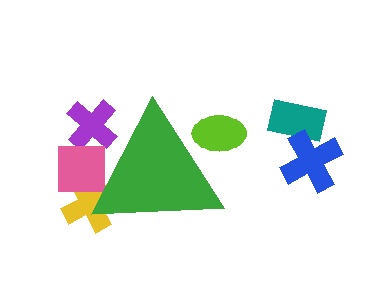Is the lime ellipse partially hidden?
Yes, the lime ellipse is partially hidden behind the green triangle.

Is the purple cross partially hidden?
Yes, the purple cross is partially hidden behind the green triangle.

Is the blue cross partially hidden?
No, the blue cross is fully visible.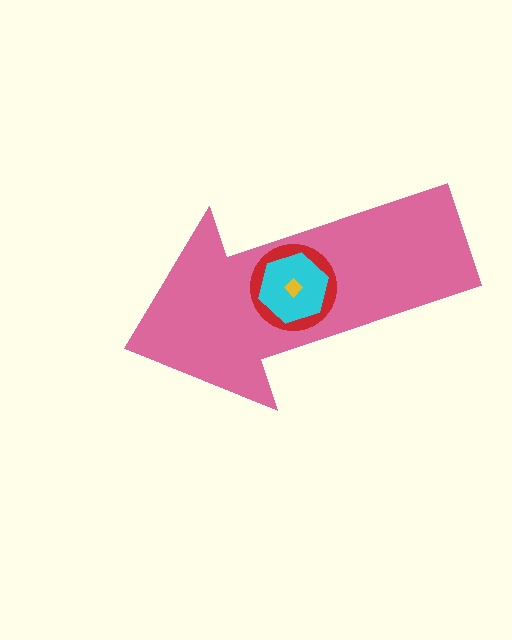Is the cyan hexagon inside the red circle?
Yes.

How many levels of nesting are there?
4.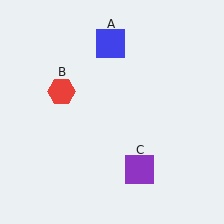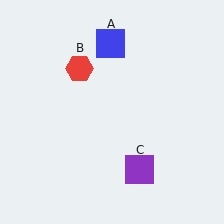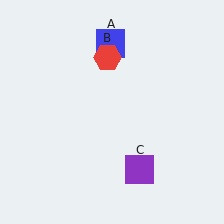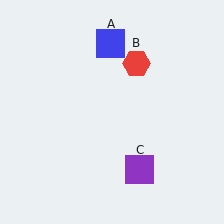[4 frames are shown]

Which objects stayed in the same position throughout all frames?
Blue square (object A) and purple square (object C) remained stationary.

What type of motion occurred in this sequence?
The red hexagon (object B) rotated clockwise around the center of the scene.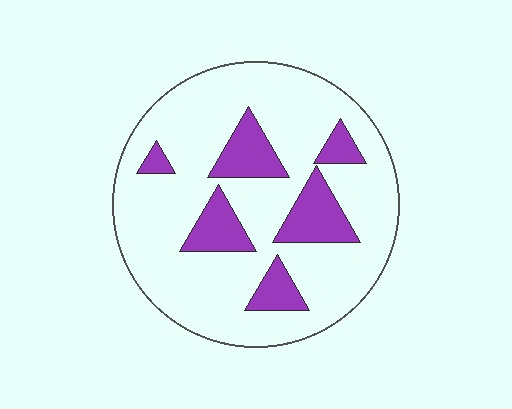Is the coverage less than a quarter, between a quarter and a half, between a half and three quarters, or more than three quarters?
Less than a quarter.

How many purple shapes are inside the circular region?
6.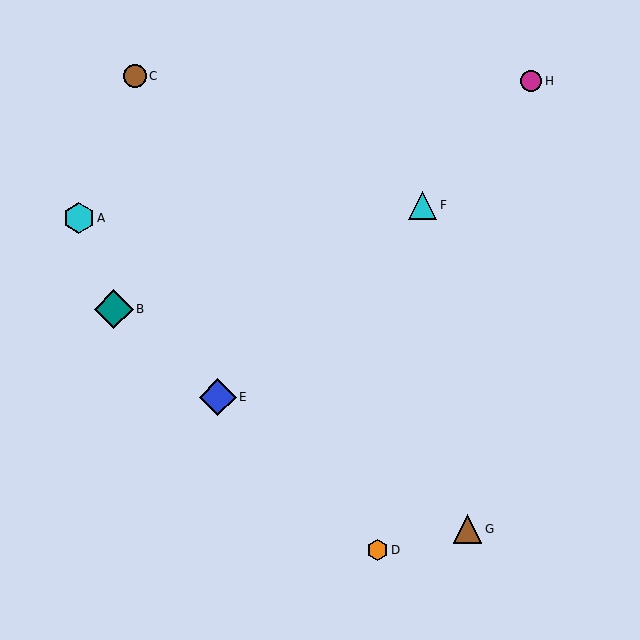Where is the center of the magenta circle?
The center of the magenta circle is at (531, 81).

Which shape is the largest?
The teal diamond (labeled B) is the largest.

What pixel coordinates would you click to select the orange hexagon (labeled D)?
Click at (378, 550) to select the orange hexagon D.